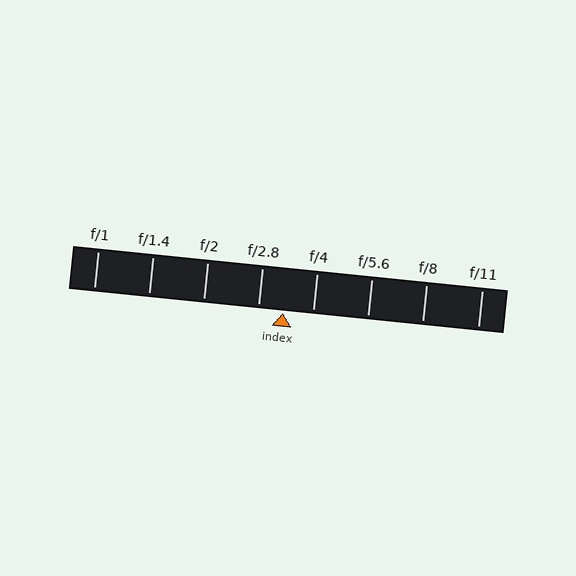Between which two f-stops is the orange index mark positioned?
The index mark is between f/2.8 and f/4.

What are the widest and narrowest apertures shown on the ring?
The widest aperture shown is f/1 and the narrowest is f/11.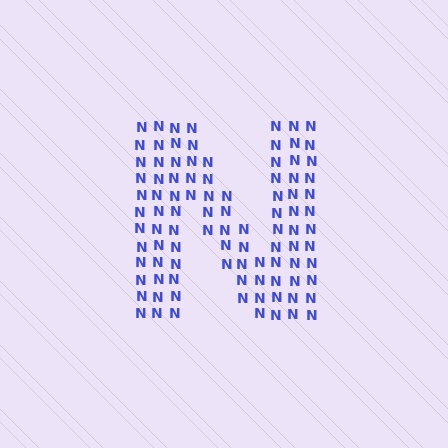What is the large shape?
The large shape is the letter N.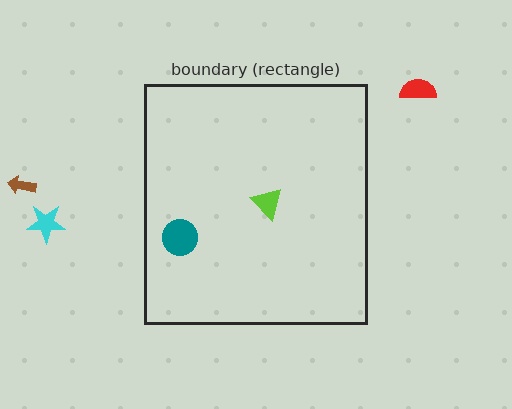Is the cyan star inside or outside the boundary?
Outside.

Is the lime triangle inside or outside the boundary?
Inside.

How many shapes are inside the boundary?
2 inside, 3 outside.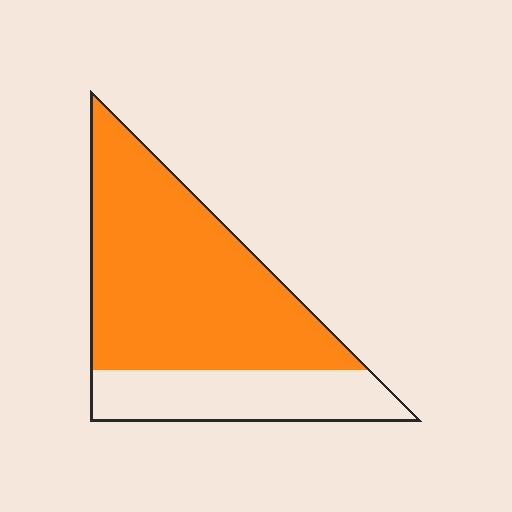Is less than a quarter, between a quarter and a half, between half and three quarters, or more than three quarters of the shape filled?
Between half and three quarters.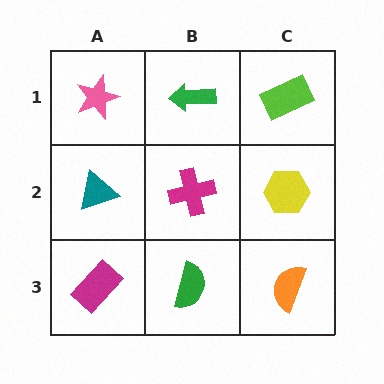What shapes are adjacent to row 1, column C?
A yellow hexagon (row 2, column C), a green arrow (row 1, column B).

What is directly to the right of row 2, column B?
A yellow hexagon.